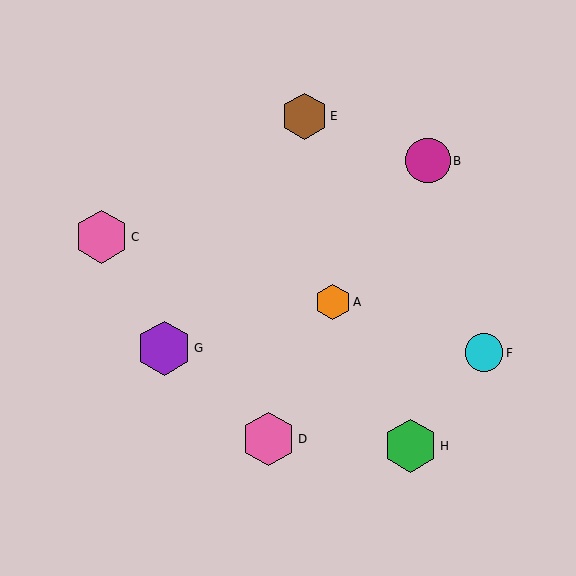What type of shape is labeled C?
Shape C is a pink hexagon.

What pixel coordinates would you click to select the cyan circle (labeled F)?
Click at (484, 353) to select the cyan circle F.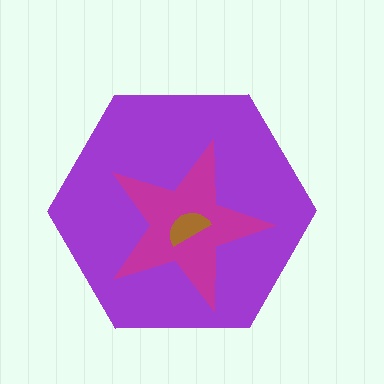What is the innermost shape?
The brown semicircle.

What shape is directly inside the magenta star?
The brown semicircle.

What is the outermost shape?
The purple hexagon.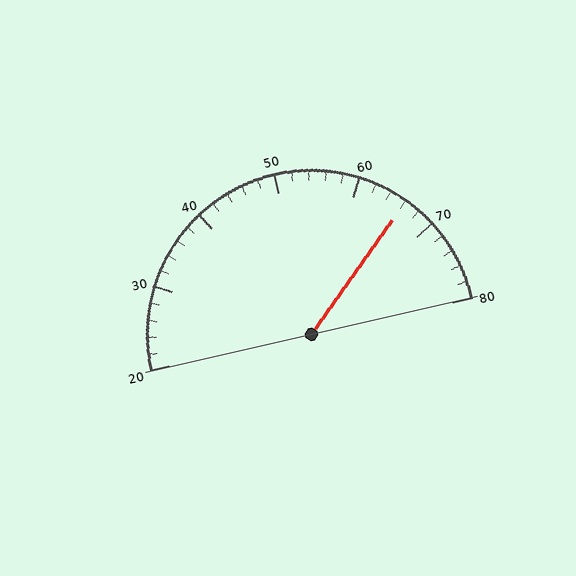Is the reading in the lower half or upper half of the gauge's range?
The reading is in the upper half of the range (20 to 80).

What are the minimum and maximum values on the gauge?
The gauge ranges from 20 to 80.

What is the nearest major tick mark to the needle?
The nearest major tick mark is 70.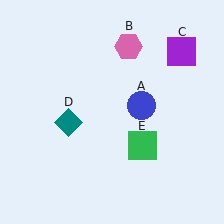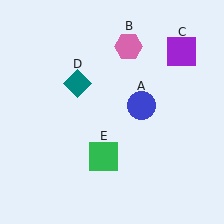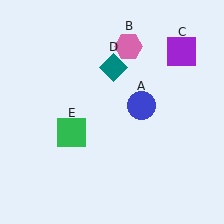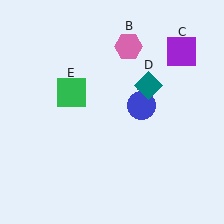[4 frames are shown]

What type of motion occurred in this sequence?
The teal diamond (object D), green square (object E) rotated clockwise around the center of the scene.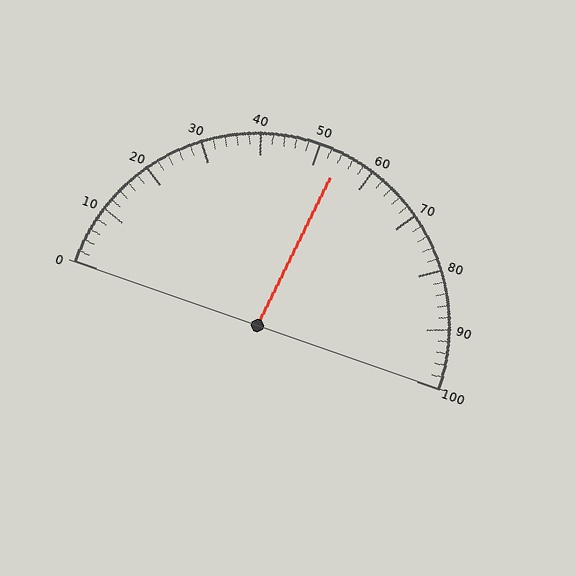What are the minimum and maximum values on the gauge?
The gauge ranges from 0 to 100.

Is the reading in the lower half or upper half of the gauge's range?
The reading is in the upper half of the range (0 to 100).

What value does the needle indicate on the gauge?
The needle indicates approximately 54.